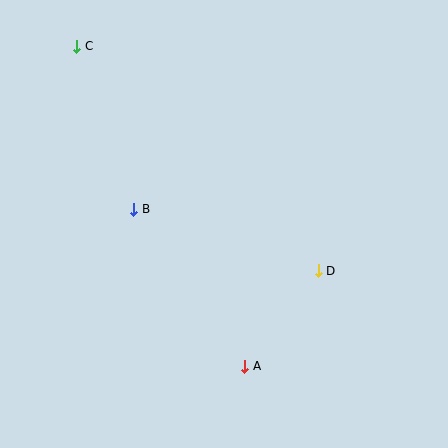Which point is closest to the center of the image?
Point B at (134, 209) is closest to the center.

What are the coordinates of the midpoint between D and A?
The midpoint between D and A is at (281, 318).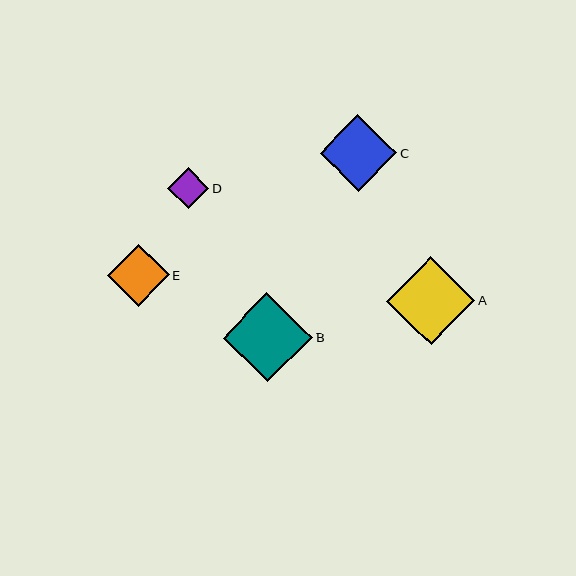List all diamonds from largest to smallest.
From largest to smallest: B, A, C, E, D.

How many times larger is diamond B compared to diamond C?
Diamond B is approximately 1.2 times the size of diamond C.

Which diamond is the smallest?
Diamond D is the smallest with a size of approximately 41 pixels.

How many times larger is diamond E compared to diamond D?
Diamond E is approximately 1.5 times the size of diamond D.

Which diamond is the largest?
Diamond B is the largest with a size of approximately 90 pixels.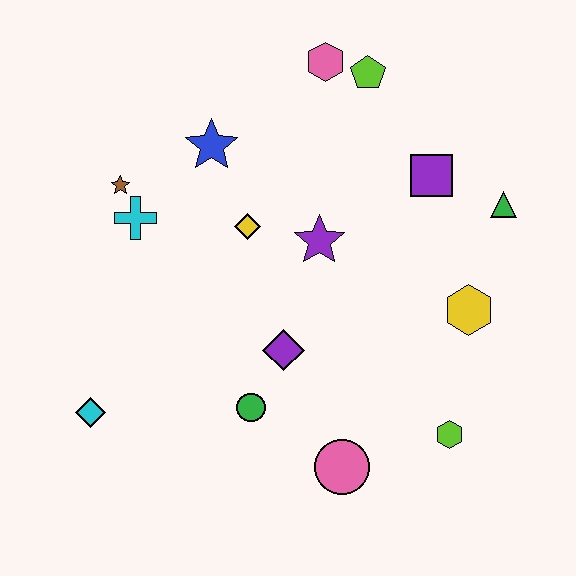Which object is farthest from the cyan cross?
The lime hexagon is farthest from the cyan cross.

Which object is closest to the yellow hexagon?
The green triangle is closest to the yellow hexagon.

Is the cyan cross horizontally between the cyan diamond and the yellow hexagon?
Yes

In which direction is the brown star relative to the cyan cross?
The brown star is above the cyan cross.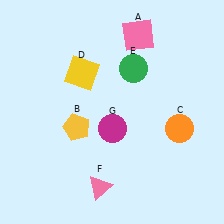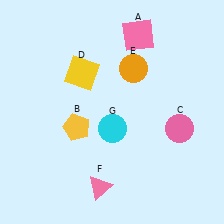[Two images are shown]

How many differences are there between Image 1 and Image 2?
There are 3 differences between the two images.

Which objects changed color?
C changed from orange to pink. E changed from green to orange. G changed from magenta to cyan.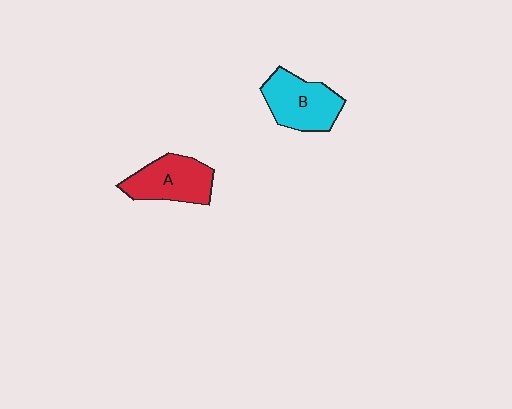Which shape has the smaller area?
Shape A (red).